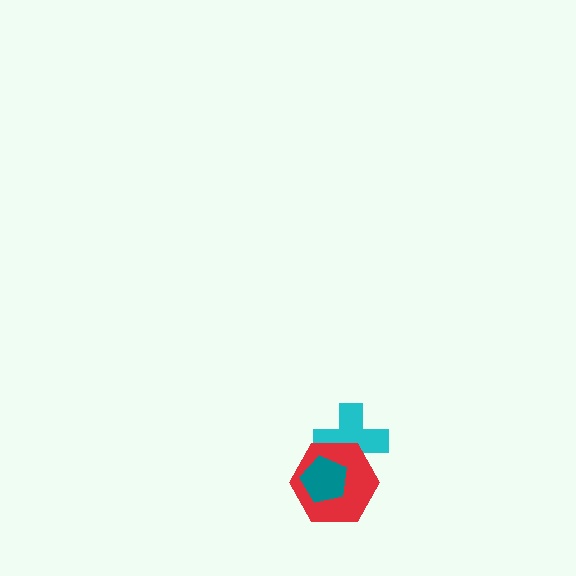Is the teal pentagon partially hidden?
No, no other shape covers it.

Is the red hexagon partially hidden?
Yes, it is partially covered by another shape.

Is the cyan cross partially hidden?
Yes, it is partially covered by another shape.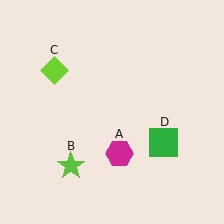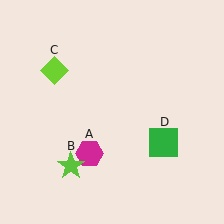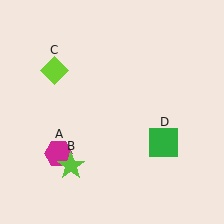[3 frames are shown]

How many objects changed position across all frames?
1 object changed position: magenta hexagon (object A).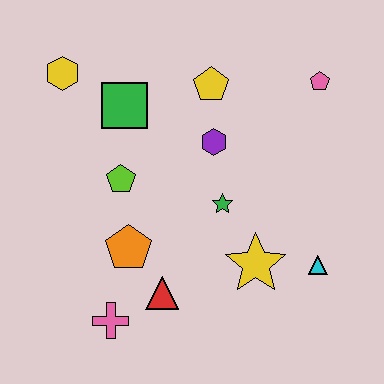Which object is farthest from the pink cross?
The pink pentagon is farthest from the pink cross.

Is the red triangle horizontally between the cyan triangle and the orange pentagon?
Yes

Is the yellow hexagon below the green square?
No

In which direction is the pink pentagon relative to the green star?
The pink pentagon is above the green star.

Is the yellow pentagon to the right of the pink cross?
Yes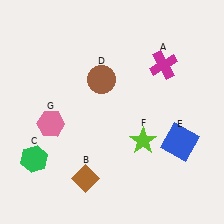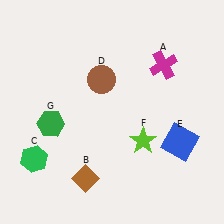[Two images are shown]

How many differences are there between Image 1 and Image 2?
There is 1 difference between the two images.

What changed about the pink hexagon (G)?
In Image 1, G is pink. In Image 2, it changed to green.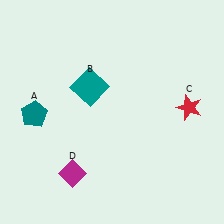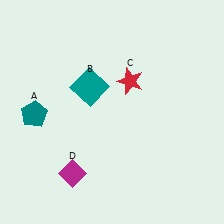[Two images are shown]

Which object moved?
The red star (C) moved left.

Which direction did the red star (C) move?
The red star (C) moved left.